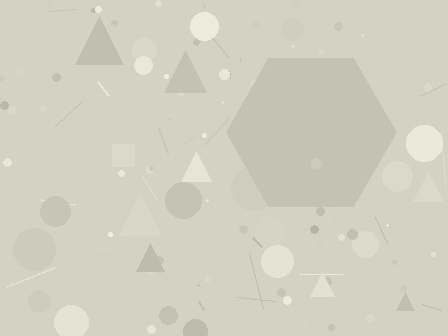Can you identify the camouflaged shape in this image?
The camouflaged shape is a hexagon.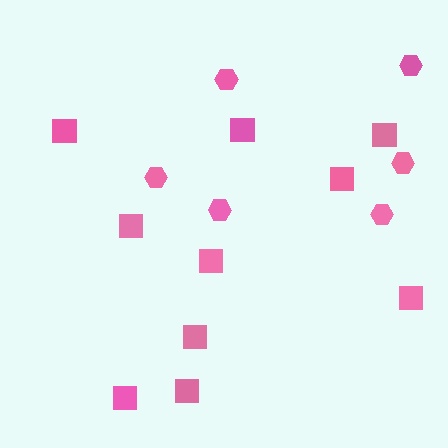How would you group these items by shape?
There are 2 groups: one group of squares (10) and one group of hexagons (6).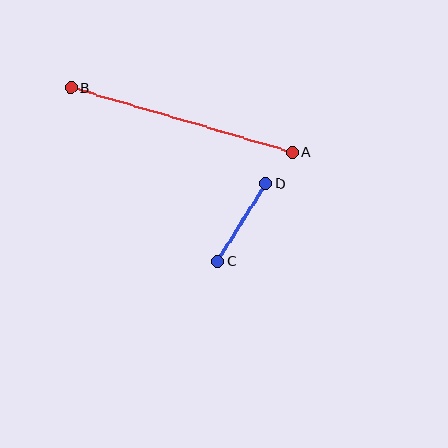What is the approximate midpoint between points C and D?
The midpoint is at approximately (242, 222) pixels.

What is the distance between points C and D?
The distance is approximately 91 pixels.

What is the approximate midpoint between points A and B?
The midpoint is at approximately (181, 120) pixels.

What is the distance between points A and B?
The distance is approximately 231 pixels.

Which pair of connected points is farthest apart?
Points A and B are farthest apart.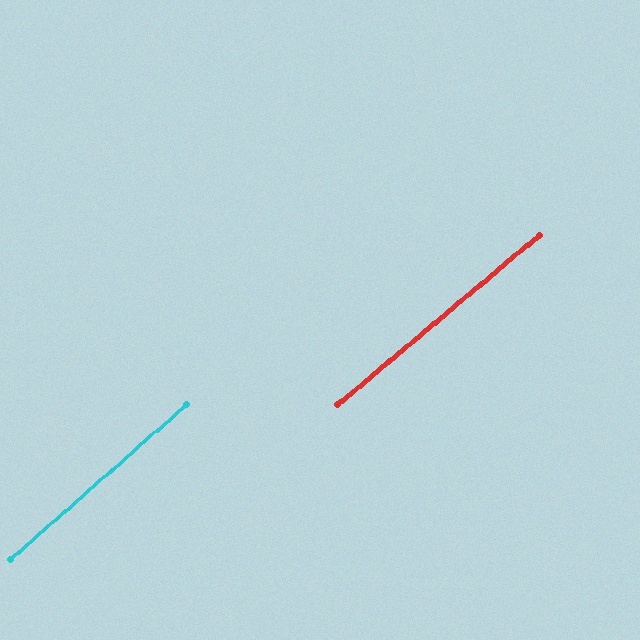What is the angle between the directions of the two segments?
Approximately 1 degree.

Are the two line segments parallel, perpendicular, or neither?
Parallel — their directions differ by only 1.2°.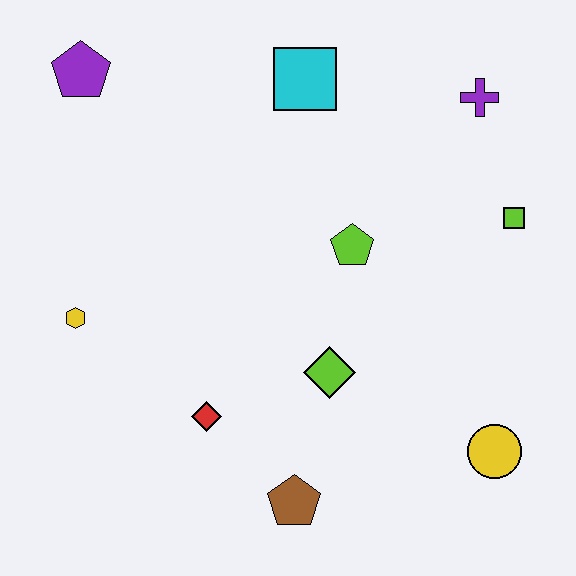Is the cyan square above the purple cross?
Yes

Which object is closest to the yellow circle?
The lime diamond is closest to the yellow circle.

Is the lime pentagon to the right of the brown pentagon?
Yes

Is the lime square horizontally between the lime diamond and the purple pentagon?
No